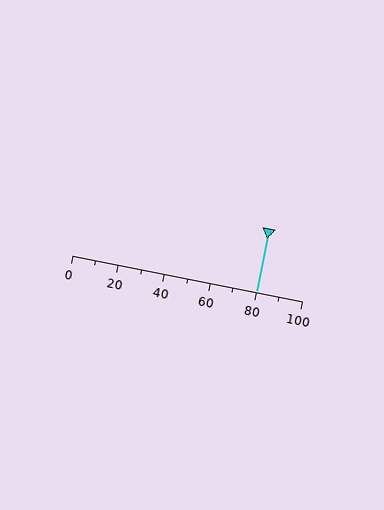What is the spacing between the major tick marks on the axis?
The major ticks are spaced 20 apart.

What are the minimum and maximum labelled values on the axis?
The axis runs from 0 to 100.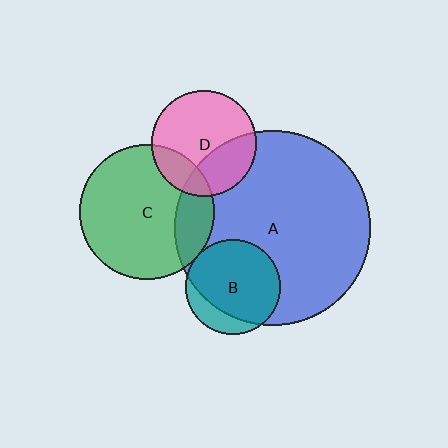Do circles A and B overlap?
Yes.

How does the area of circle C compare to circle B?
Approximately 2.0 times.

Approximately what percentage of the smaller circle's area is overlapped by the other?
Approximately 80%.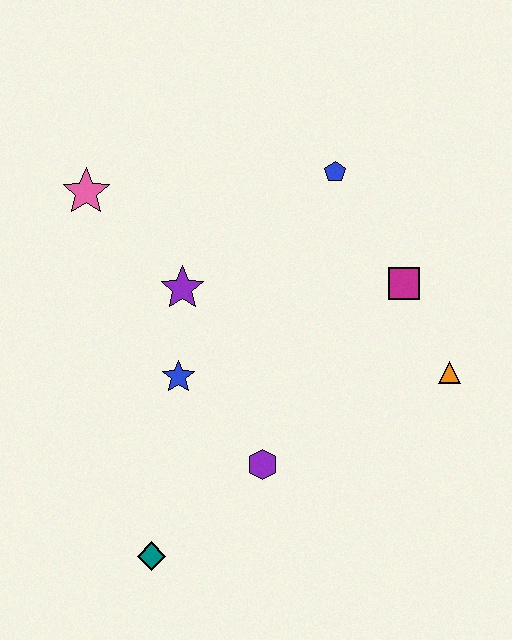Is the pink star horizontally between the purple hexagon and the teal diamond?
No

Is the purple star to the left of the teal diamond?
No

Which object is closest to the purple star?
The blue star is closest to the purple star.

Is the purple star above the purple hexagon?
Yes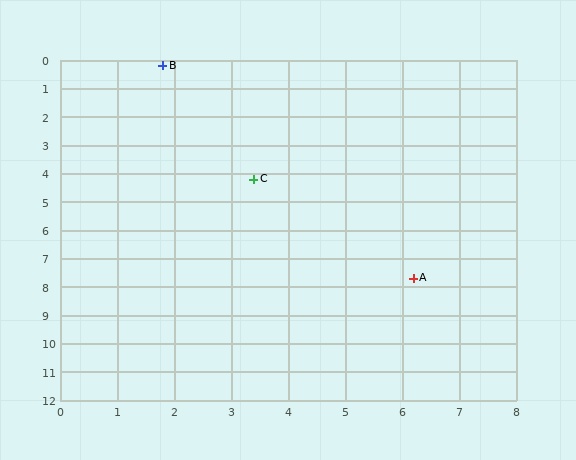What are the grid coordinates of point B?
Point B is at approximately (1.8, 0.2).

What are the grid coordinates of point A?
Point A is at approximately (6.2, 7.7).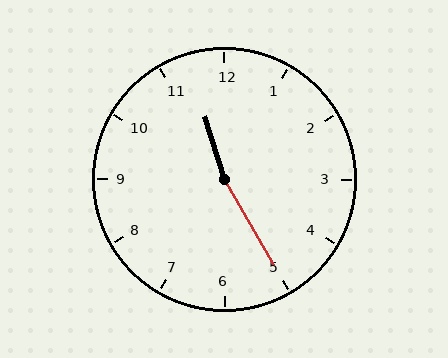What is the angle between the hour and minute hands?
Approximately 168 degrees.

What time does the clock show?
11:25.